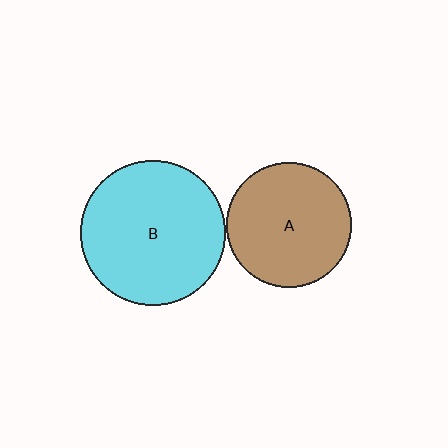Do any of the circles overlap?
No, none of the circles overlap.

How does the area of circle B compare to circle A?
Approximately 1.3 times.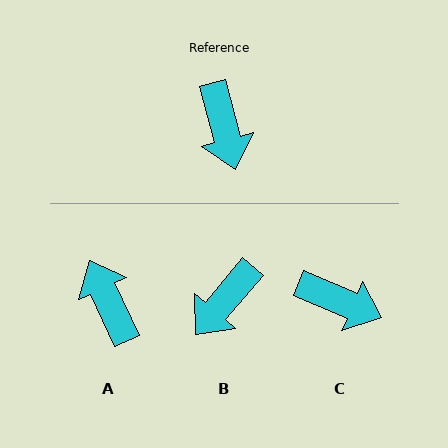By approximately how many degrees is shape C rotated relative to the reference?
Approximately 52 degrees counter-clockwise.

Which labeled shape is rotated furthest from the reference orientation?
A, about 170 degrees away.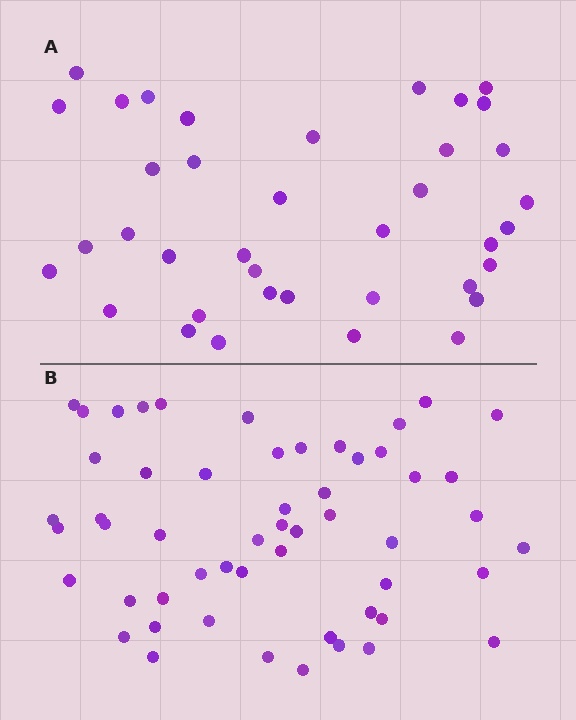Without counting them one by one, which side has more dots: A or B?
Region B (the bottom region) has more dots.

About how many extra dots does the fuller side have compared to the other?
Region B has approximately 15 more dots than region A.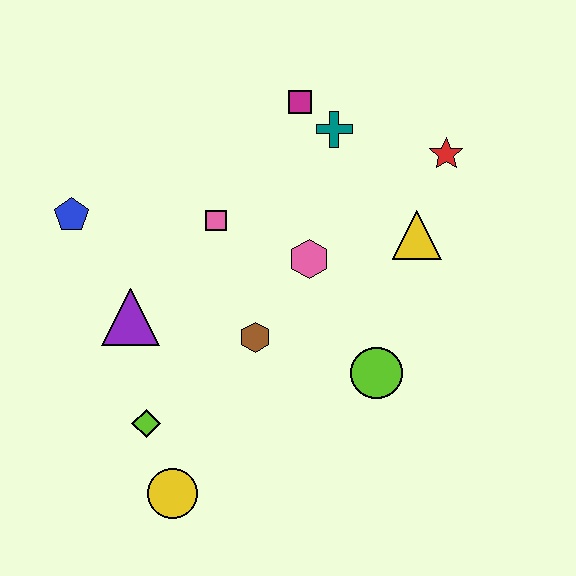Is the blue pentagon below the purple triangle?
No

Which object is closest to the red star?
The yellow triangle is closest to the red star.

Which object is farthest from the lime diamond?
The red star is farthest from the lime diamond.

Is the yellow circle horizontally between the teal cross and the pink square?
No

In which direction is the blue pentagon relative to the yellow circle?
The blue pentagon is above the yellow circle.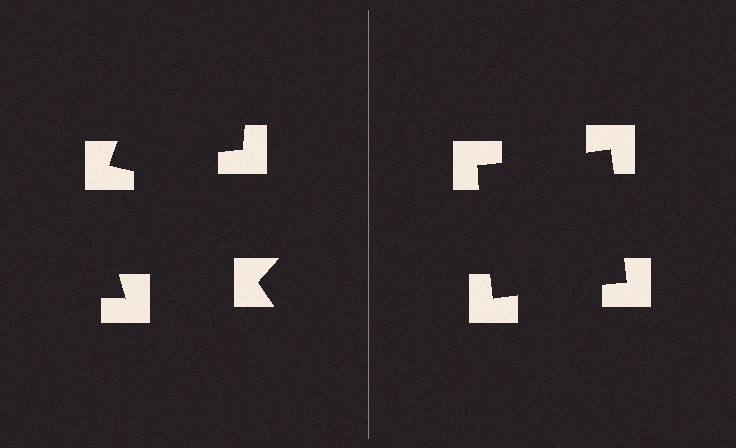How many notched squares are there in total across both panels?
8 — 4 on each side.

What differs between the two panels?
The notched squares are positioned identically on both sides; only the wedge orientations differ. On the right they align to a square; on the left they are misaligned.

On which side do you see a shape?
An illusory square appears on the right side. On the left side the wedge cuts are rotated, so no coherent shape forms.